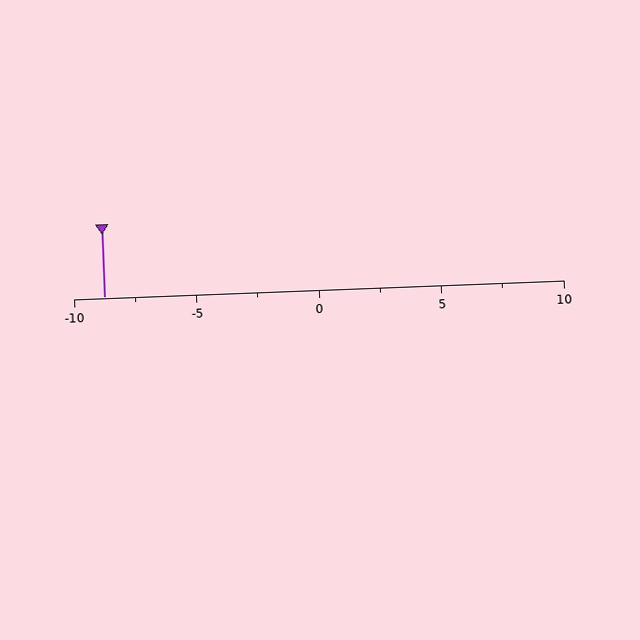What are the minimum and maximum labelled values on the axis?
The axis runs from -10 to 10.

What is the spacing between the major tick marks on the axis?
The major ticks are spaced 5 apart.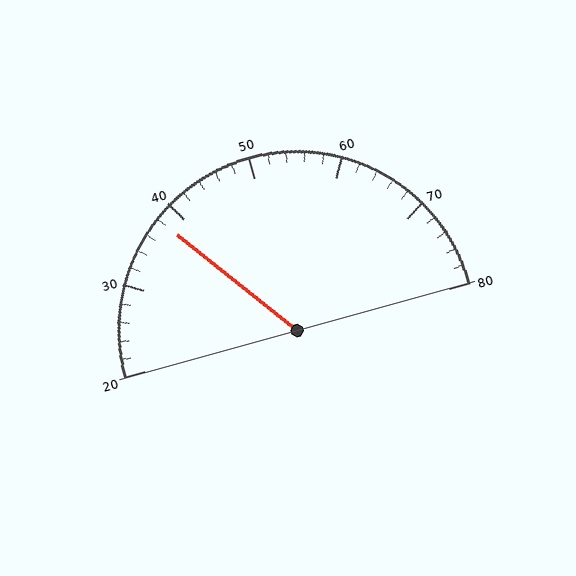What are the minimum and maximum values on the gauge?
The gauge ranges from 20 to 80.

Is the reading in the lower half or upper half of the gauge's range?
The reading is in the lower half of the range (20 to 80).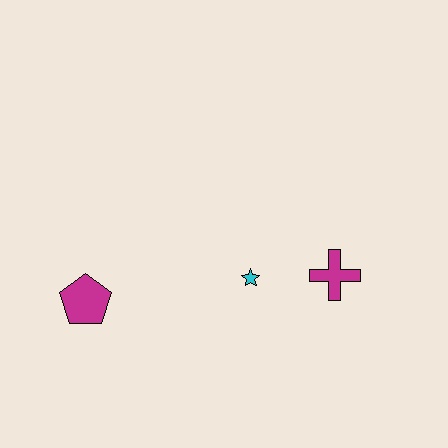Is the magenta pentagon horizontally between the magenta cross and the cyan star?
No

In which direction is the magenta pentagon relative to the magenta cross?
The magenta pentagon is to the left of the magenta cross.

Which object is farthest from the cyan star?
The magenta pentagon is farthest from the cyan star.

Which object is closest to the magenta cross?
The cyan star is closest to the magenta cross.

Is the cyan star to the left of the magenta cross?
Yes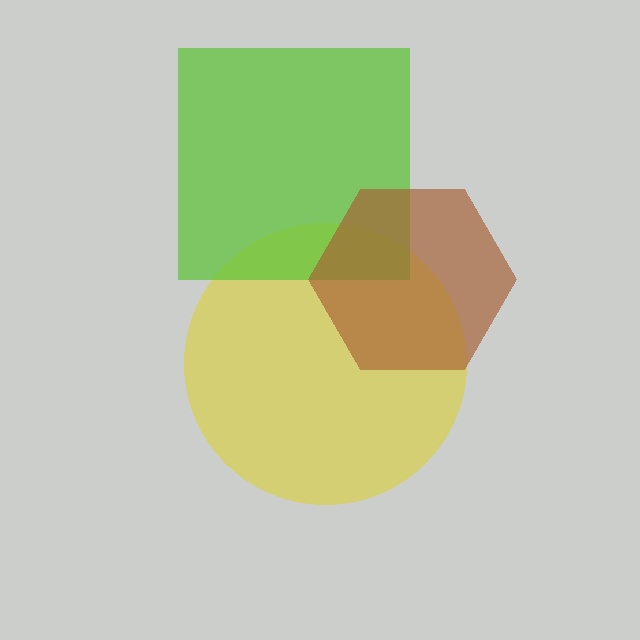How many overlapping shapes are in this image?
There are 3 overlapping shapes in the image.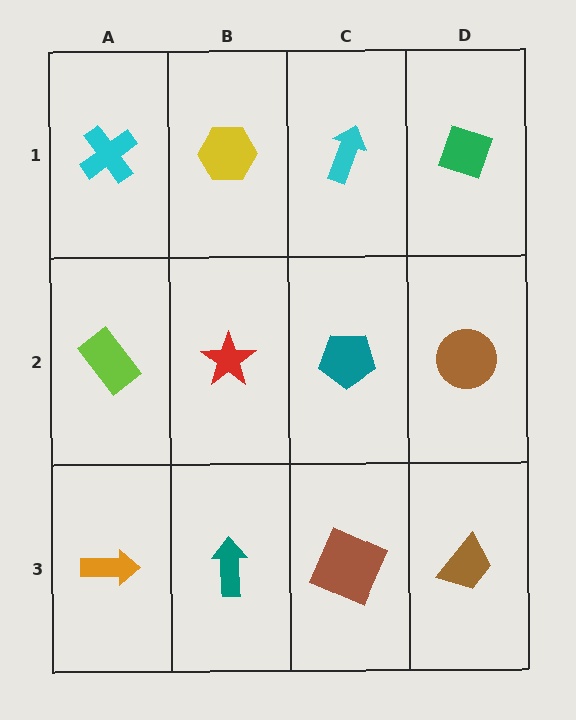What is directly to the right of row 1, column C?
A green diamond.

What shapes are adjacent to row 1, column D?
A brown circle (row 2, column D), a cyan arrow (row 1, column C).